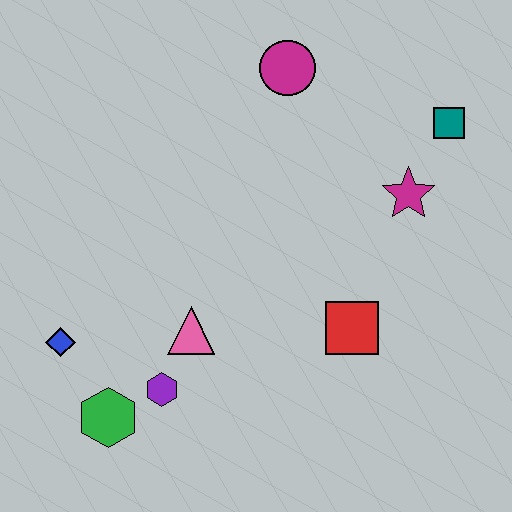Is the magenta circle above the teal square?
Yes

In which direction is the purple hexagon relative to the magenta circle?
The purple hexagon is below the magenta circle.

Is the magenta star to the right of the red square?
Yes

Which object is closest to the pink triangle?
The purple hexagon is closest to the pink triangle.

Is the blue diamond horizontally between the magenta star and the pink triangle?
No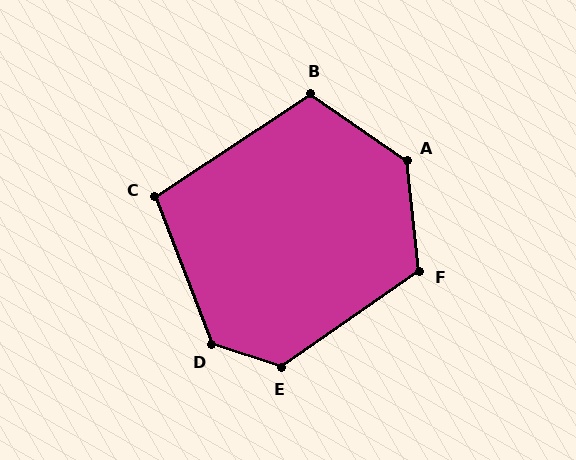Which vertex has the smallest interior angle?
C, at approximately 102 degrees.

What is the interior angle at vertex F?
Approximately 118 degrees (obtuse).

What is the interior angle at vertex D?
Approximately 129 degrees (obtuse).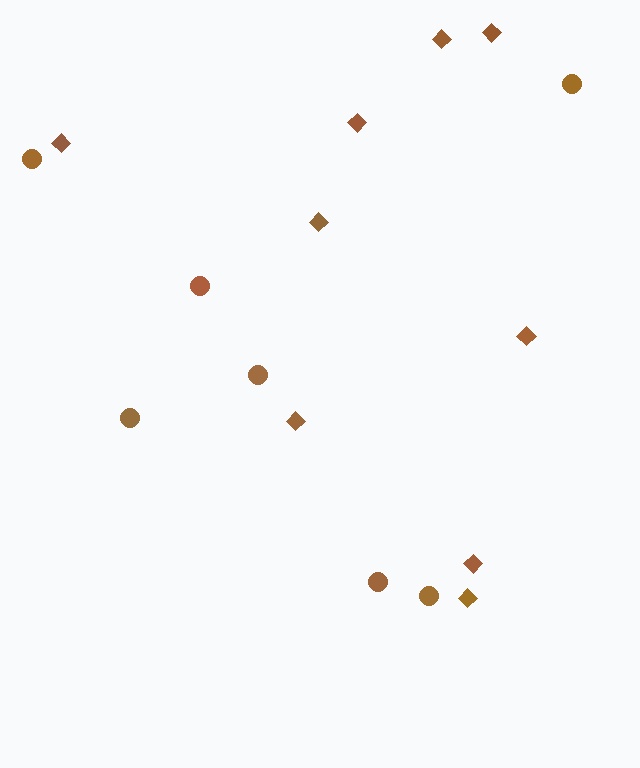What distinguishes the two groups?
There are 2 groups: one group of diamonds (9) and one group of circles (7).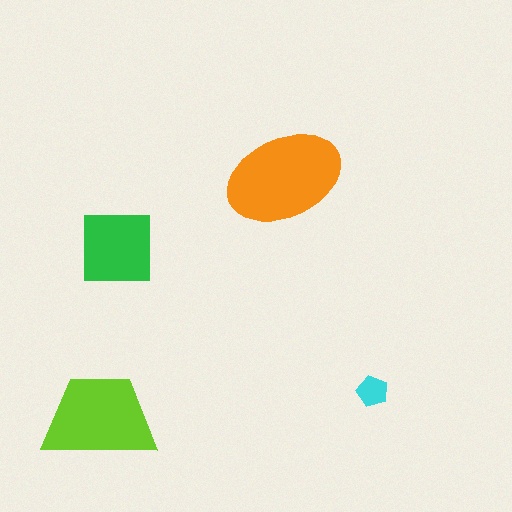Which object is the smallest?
The cyan pentagon.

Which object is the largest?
The orange ellipse.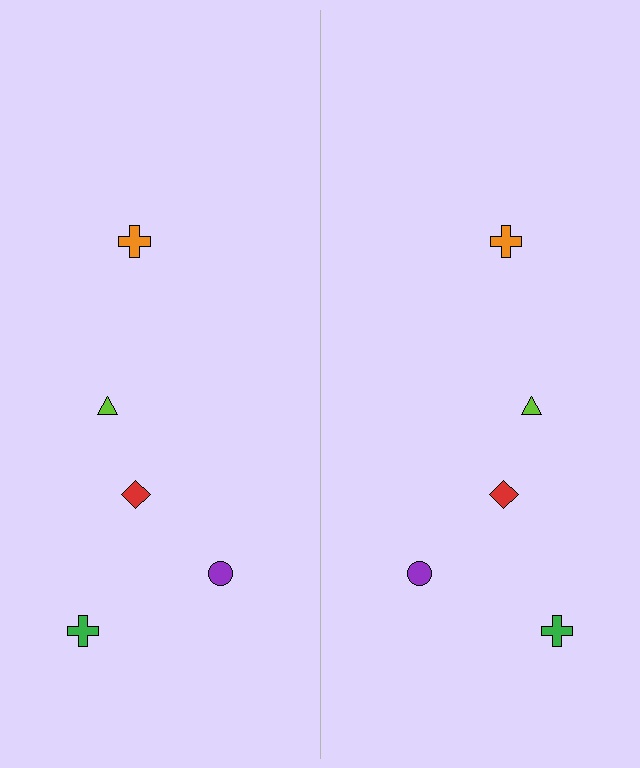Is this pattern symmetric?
Yes, this pattern has bilateral (reflection) symmetry.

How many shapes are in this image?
There are 10 shapes in this image.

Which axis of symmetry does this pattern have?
The pattern has a vertical axis of symmetry running through the center of the image.